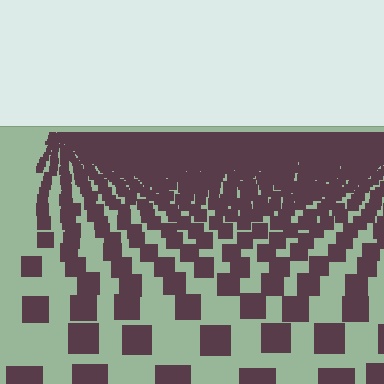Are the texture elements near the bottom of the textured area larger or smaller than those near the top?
Larger. Near the bottom, elements are closer to the viewer and appear at a bigger on-screen size.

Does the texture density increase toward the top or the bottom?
Density increases toward the top.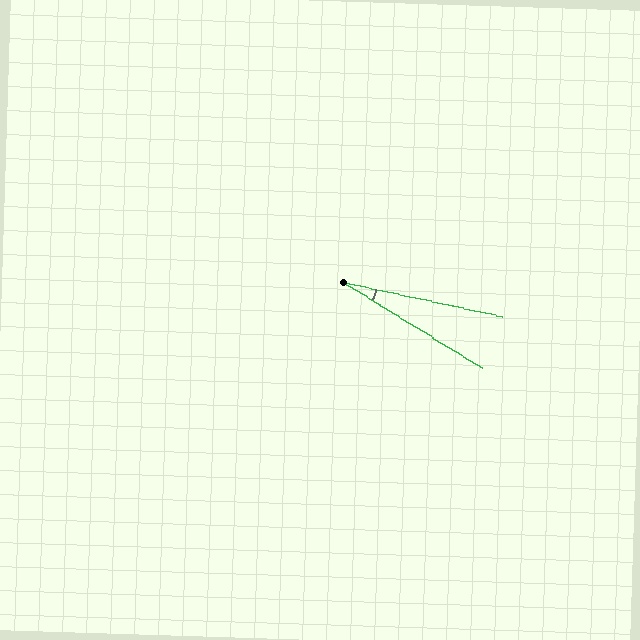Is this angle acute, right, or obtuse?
It is acute.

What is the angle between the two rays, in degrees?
Approximately 20 degrees.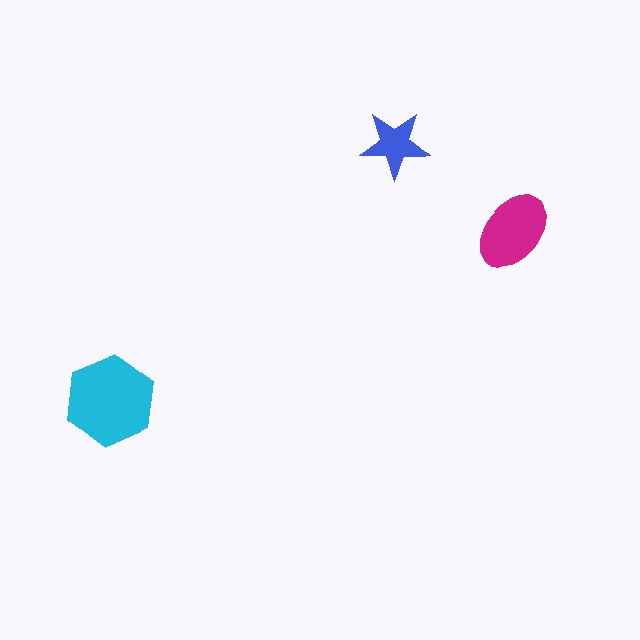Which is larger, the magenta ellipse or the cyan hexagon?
The cyan hexagon.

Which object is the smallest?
The blue star.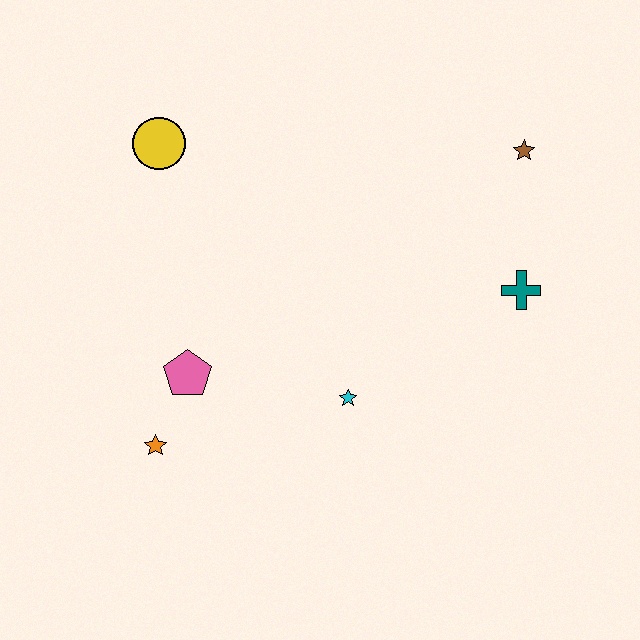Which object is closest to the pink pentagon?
The orange star is closest to the pink pentagon.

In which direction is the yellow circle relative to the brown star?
The yellow circle is to the left of the brown star.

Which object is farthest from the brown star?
The orange star is farthest from the brown star.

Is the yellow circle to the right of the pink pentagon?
No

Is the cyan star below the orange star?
No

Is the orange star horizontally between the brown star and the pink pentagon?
No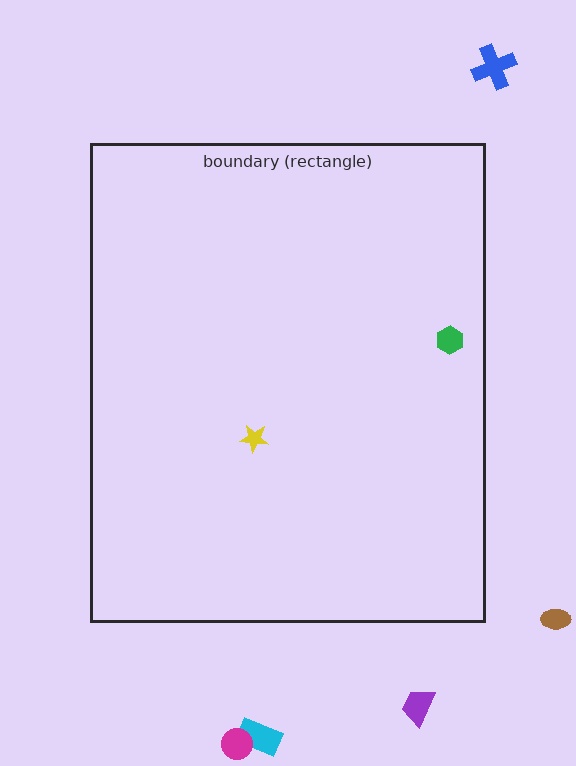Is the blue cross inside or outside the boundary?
Outside.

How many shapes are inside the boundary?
2 inside, 5 outside.